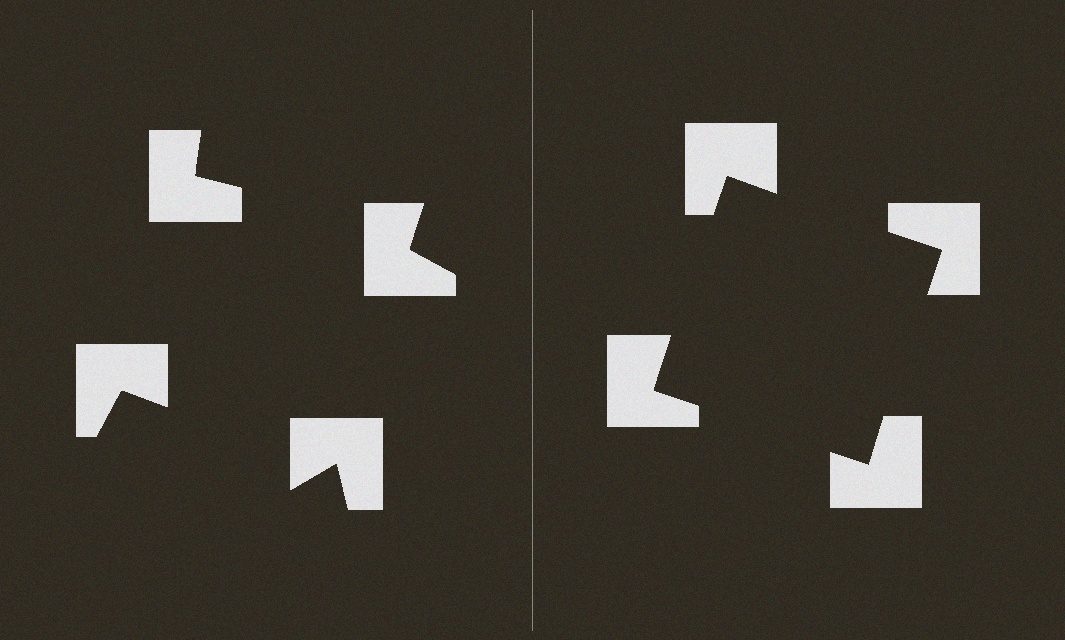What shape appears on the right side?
An illusory square.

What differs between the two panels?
The notched squares are positioned identically on both sides; only the wedge orientations differ. On the right they align to a square; on the left they are misaligned.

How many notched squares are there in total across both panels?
8 — 4 on each side.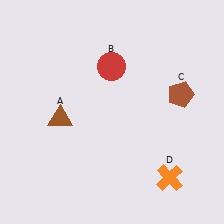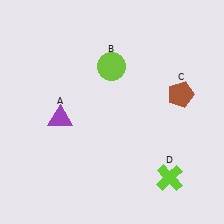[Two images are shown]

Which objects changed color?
A changed from brown to purple. B changed from red to lime. D changed from orange to lime.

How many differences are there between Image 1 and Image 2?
There are 3 differences between the two images.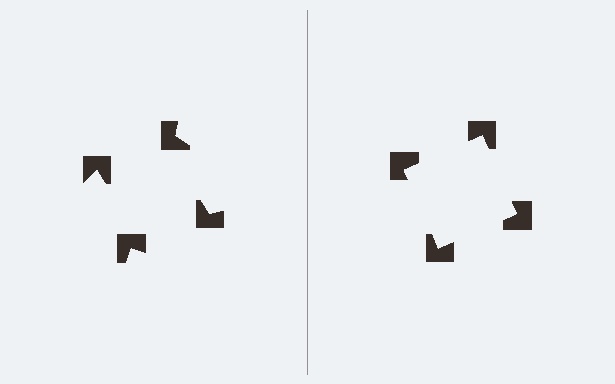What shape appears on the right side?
An illusory square.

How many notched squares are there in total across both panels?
8 — 4 on each side.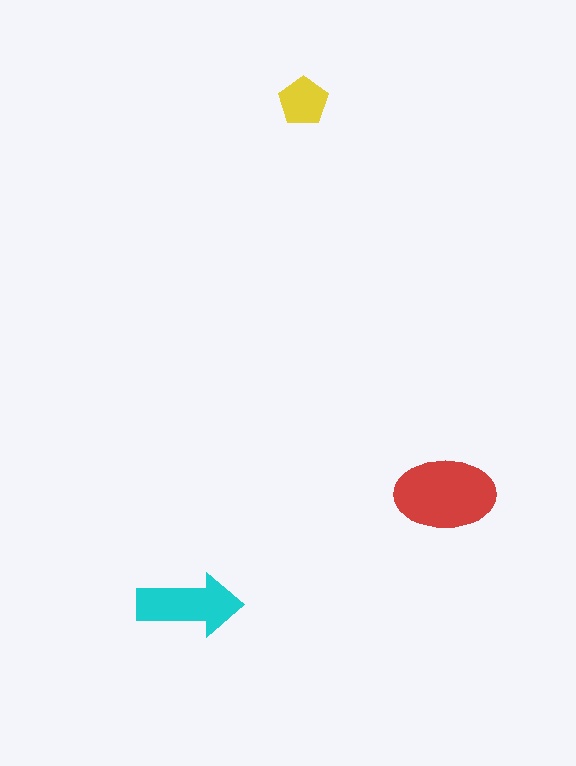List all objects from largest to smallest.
The red ellipse, the cyan arrow, the yellow pentagon.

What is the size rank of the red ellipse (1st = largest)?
1st.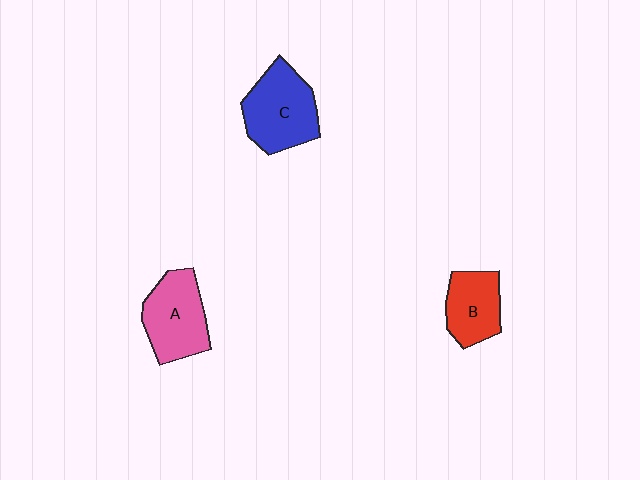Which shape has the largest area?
Shape C (blue).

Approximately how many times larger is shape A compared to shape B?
Approximately 1.3 times.